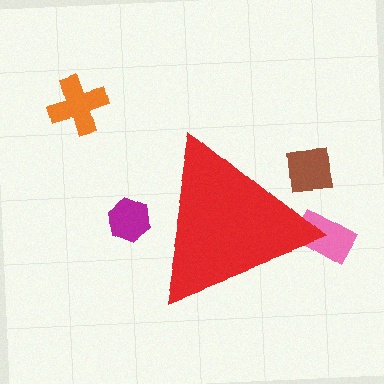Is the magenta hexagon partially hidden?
Yes, the magenta hexagon is partially hidden behind the red triangle.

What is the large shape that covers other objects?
A red triangle.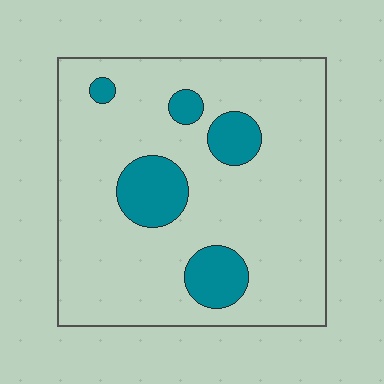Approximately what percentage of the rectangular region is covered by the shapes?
Approximately 15%.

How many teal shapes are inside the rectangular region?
5.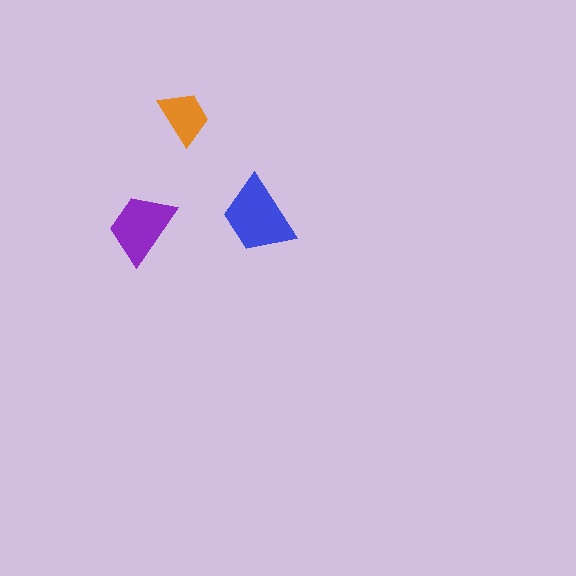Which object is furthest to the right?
The blue trapezoid is rightmost.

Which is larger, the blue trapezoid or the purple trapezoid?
The blue one.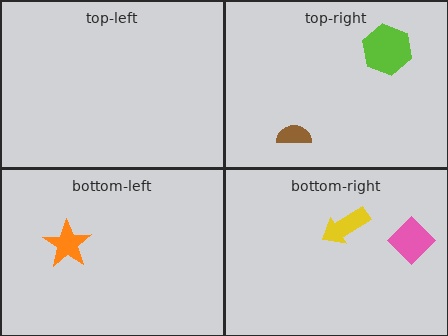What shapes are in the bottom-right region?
The yellow arrow, the pink diamond.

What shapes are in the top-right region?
The lime hexagon, the brown semicircle.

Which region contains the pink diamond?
The bottom-right region.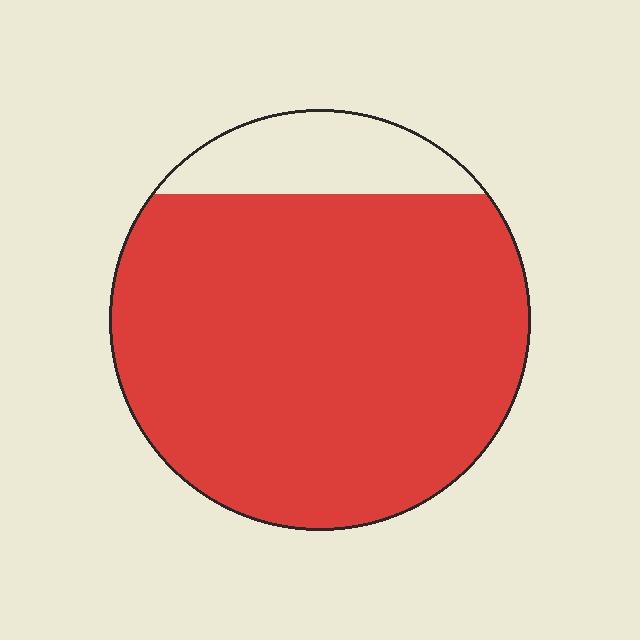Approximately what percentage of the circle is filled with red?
Approximately 85%.